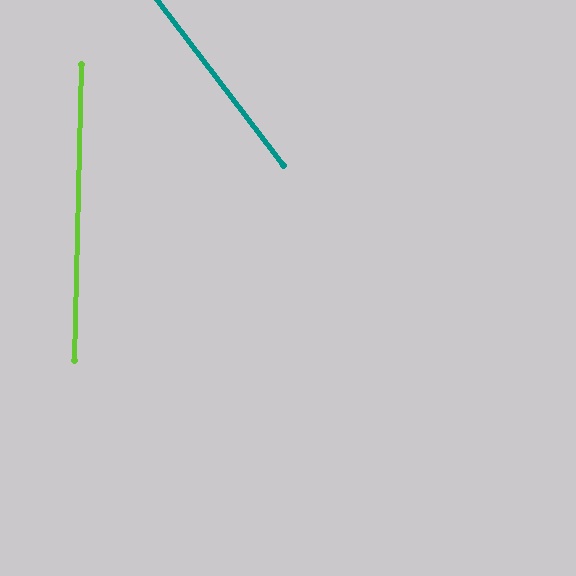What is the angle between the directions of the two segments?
Approximately 38 degrees.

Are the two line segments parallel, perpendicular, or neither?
Neither parallel nor perpendicular — they differ by about 38°.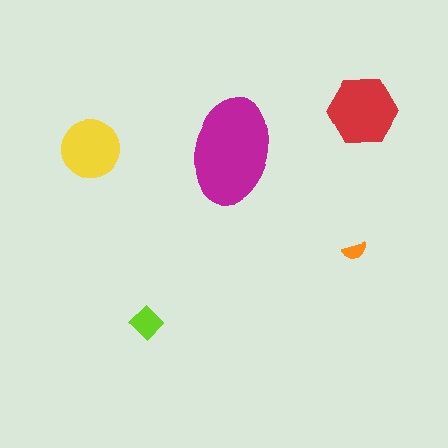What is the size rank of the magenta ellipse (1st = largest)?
1st.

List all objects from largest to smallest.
The magenta ellipse, the red hexagon, the yellow circle, the lime diamond, the orange semicircle.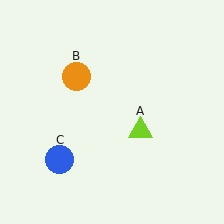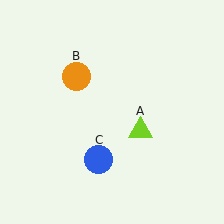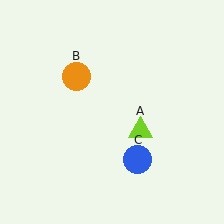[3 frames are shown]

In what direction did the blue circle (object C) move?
The blue circle (object C) moved right.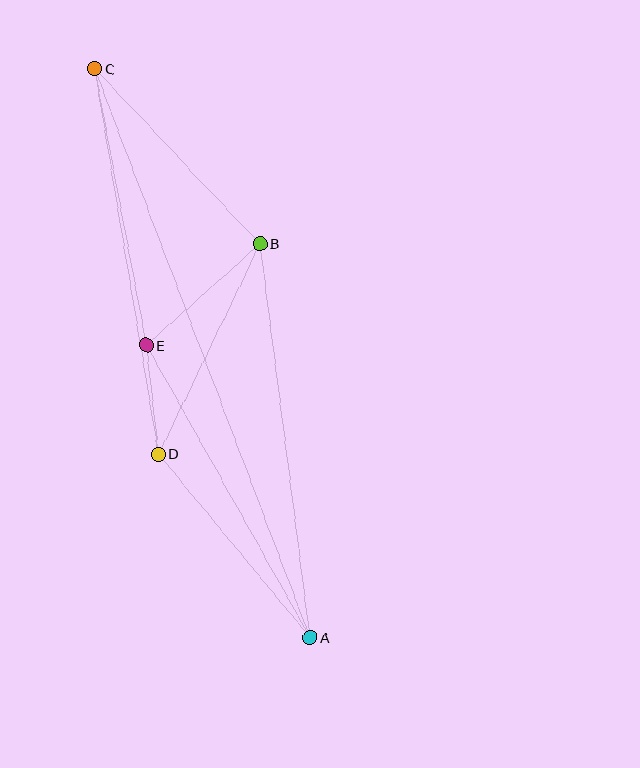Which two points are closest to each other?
Points D and E are closest to each other.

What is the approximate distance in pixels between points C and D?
The distance between C and D is approximately 391 pixels.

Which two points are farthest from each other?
Points A and C are farthest from each other.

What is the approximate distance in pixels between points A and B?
The distance between A and B is approximately 397 pixels.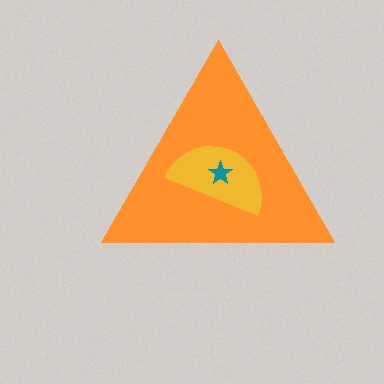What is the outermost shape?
The orange triangle.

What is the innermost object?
The teal star.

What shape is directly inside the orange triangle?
The yellow semicircle.